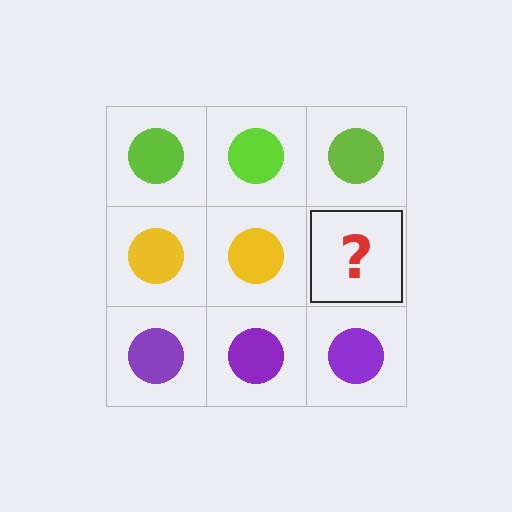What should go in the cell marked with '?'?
The missing cell should contain a yellow circle.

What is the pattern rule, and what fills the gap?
The rule is that each row has a consistent color. The gap should be filled with a yellow circle.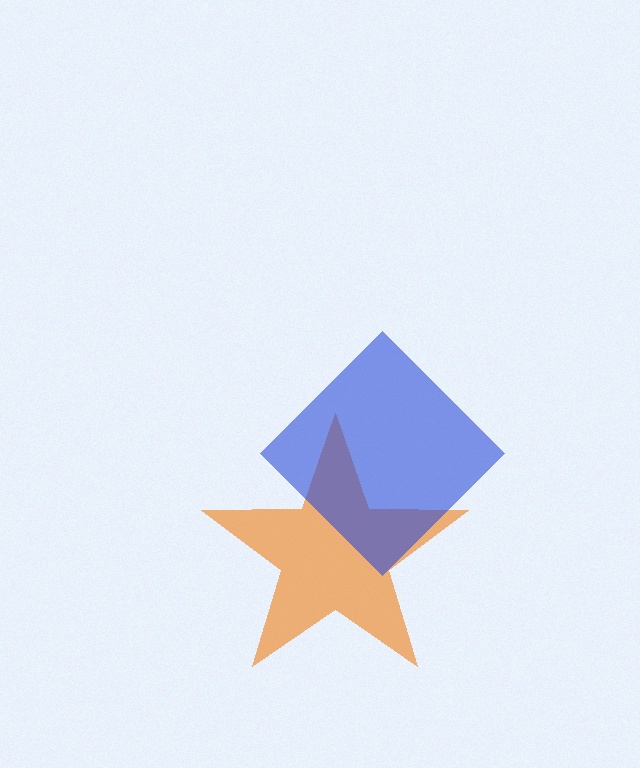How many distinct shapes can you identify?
There are 2 distinct shapes: an orange star, a blue diamond.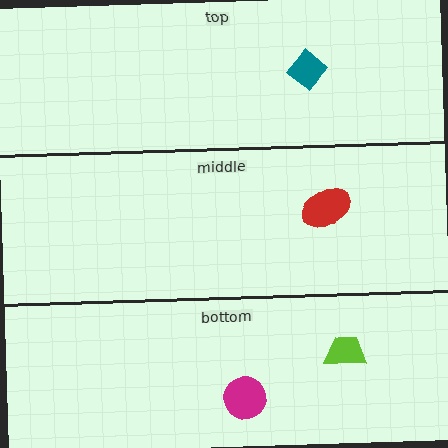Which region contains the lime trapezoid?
The bottom region.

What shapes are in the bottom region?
The lime trapezoid, the magenta circle.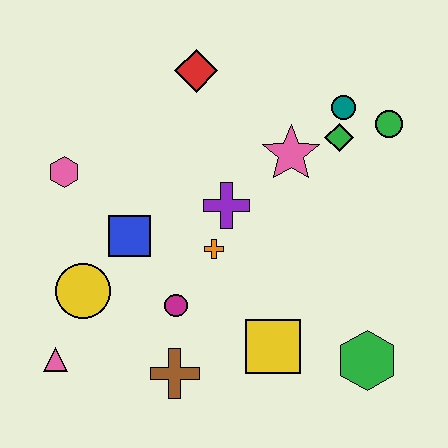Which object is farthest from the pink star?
The pink triangle is farthest from the pink star.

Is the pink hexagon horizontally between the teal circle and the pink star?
No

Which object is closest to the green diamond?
The teal circle is closest to the green diamond.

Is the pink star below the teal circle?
Yes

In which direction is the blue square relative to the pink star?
The blue square is to the left of the pink star.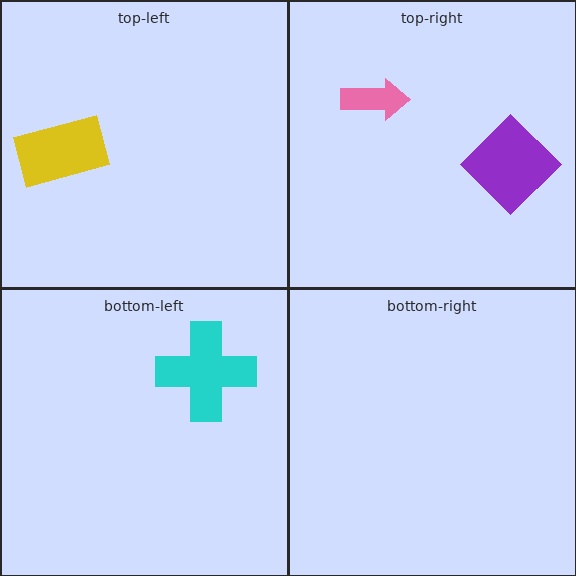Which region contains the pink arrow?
The top-right region.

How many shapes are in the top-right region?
2.